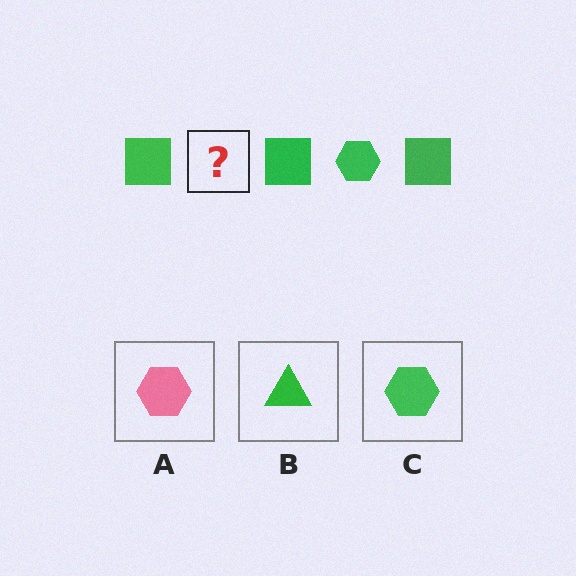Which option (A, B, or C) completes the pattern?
C.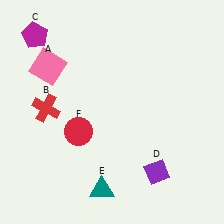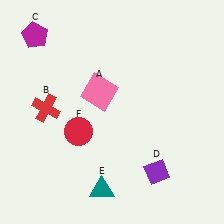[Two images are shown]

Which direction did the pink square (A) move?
The pink square (A) moved right.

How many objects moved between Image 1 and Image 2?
1 object moved between the two images.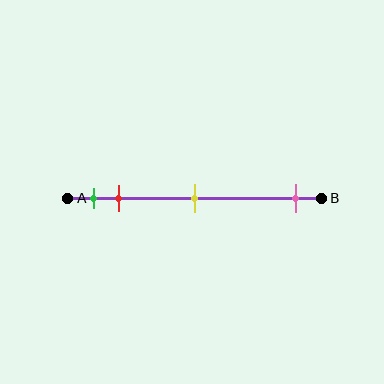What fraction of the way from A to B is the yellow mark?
The yellow mark is approximately 50% (0.5) of the way from A to B.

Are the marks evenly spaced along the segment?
No, the marks are not evenly spaced.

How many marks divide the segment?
There are 4 marks dividing the segment.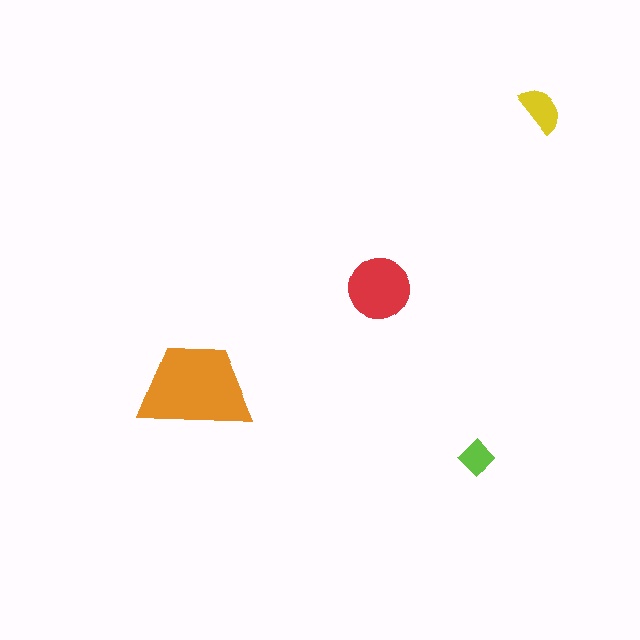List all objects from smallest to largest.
The lime diamond, the yellow semicircle, the red circle, the orange trapezoid.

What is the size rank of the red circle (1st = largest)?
2nd.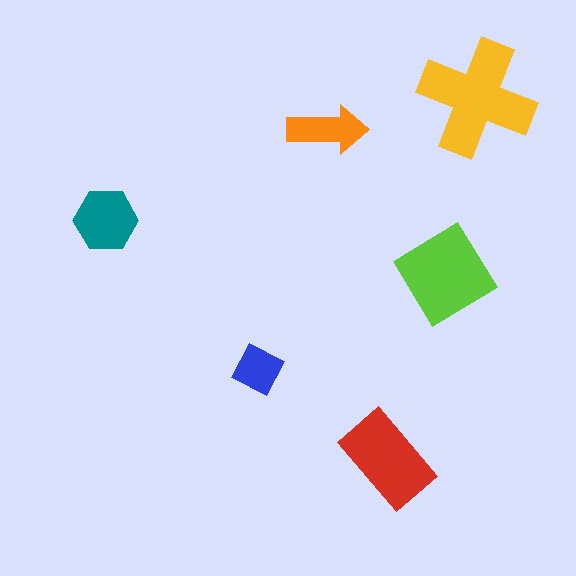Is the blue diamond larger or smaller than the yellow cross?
Smaller.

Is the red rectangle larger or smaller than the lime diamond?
Smaller.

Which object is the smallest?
The blue diamond.